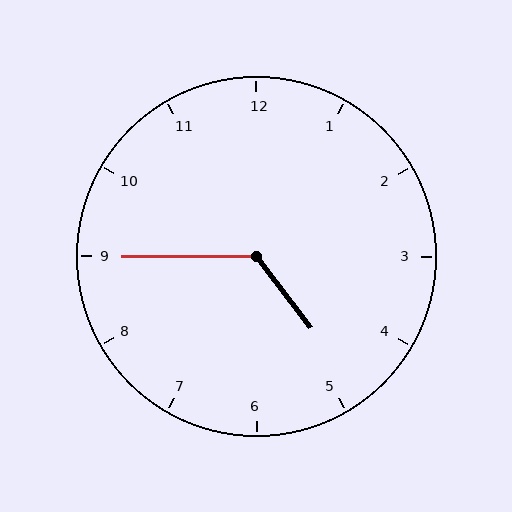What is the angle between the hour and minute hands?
Approximately 128 degrees.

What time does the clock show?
4:45.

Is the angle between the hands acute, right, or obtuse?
It is obtuse.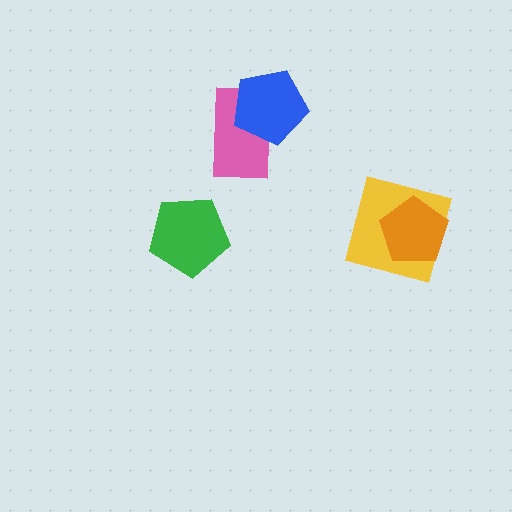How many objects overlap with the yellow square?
1 object overlaps with the yellow square.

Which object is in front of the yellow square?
The orange pentagon is in front of the yellow square.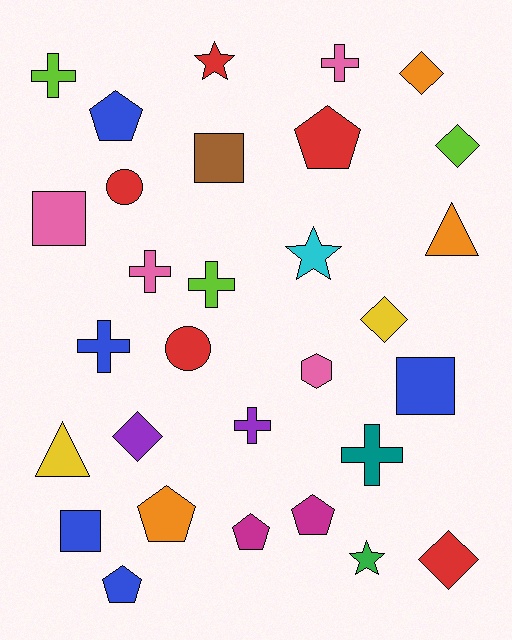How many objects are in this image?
There are 30 objects.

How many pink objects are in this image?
There are 4 pink objects.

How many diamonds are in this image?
There are 5 diamonds.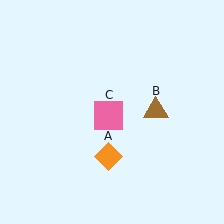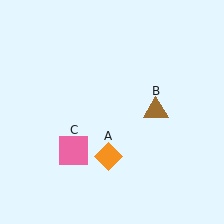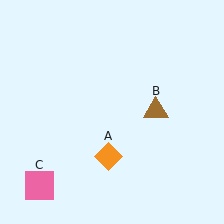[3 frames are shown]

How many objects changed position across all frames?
1 object changed position: pink square (object C).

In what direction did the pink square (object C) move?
The pink square (object C) moved down and to the left.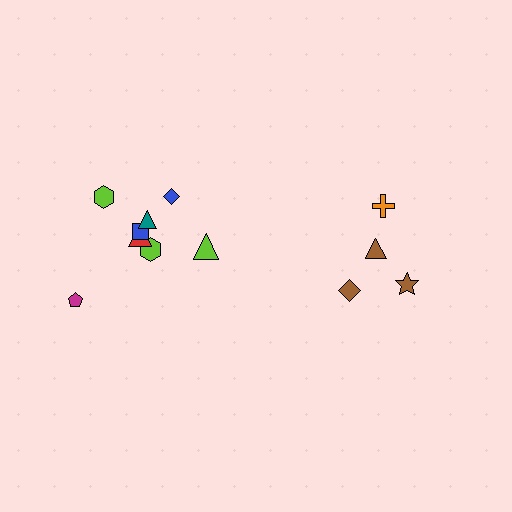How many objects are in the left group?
There are 8 objects.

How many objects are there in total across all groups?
There are 12 objects.